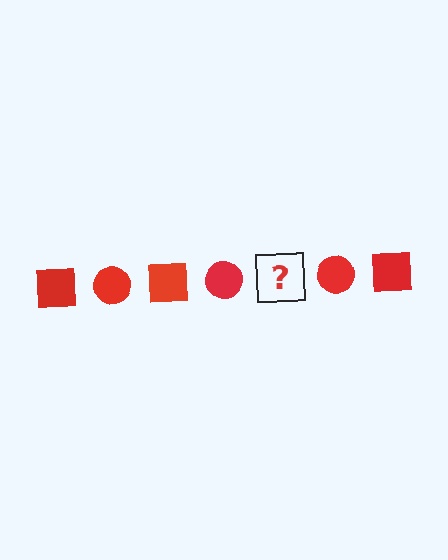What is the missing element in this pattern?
The missing element is a red square.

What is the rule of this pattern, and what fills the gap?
The rule is that the pattern cycles through square, circle shapes in red. The gap should be filled with a red square.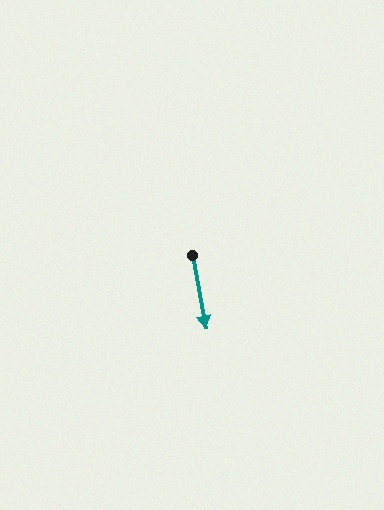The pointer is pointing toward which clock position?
Roughly 6 o'clock.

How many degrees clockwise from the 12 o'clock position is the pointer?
Approximately 169 degrees.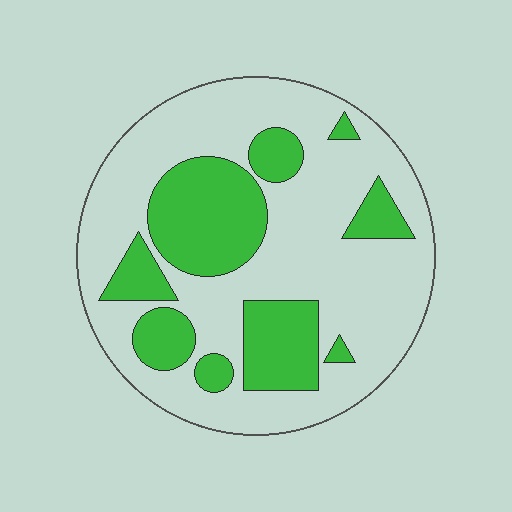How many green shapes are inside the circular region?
9.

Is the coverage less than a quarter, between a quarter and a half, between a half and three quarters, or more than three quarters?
Between a quarter and a half.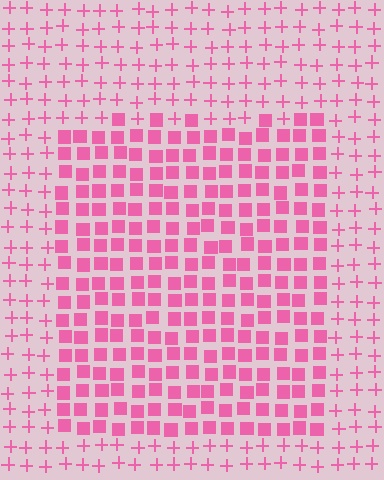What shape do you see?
I see a rectangle.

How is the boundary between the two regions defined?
The boundary is defined by a change in element shape: squares inside vs. plus signs outside. All elements share the same color and spacing.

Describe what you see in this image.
The image is filled with small pink elements arranged in a uniform grid. A rectangle-shaped region contains squares, while the surrounding area contains plus signs. The boundary is defined purely by the change in element shape.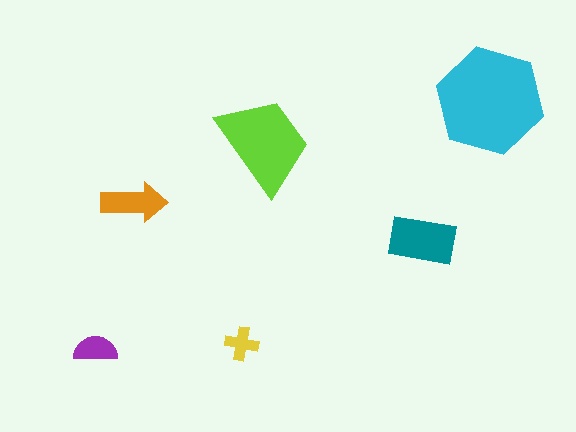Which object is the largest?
The cyan hexagon.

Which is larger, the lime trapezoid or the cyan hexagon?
The cyan hexagon.